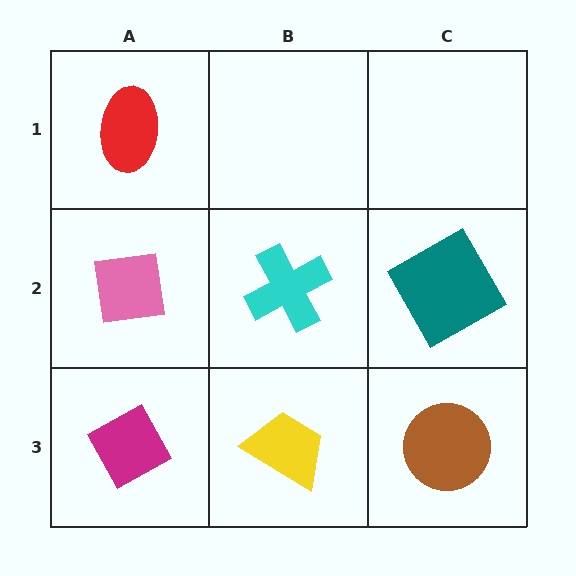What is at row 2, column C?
A teal square.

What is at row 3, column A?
A magenta diamond.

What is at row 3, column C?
A brown circle.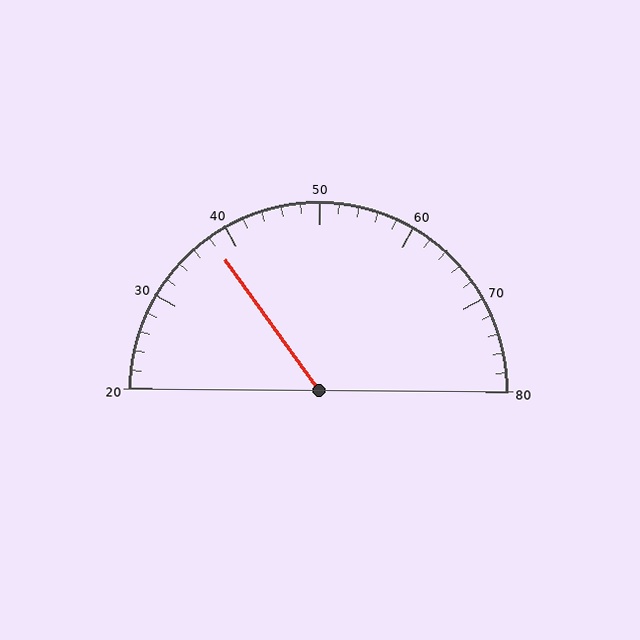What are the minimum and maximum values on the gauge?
The gauge ranges from 20 to 80.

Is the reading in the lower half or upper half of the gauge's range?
The reading is in the lower half of the range (20 to 80).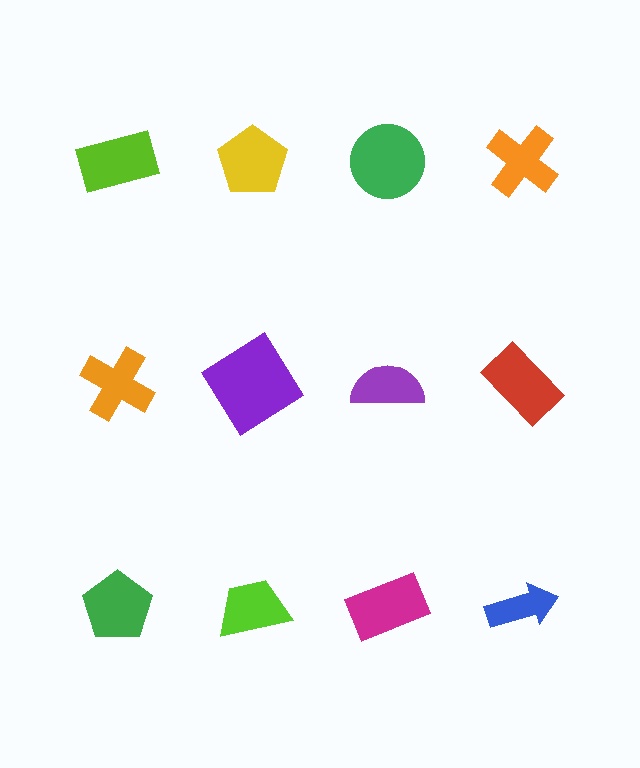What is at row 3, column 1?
A green pentagon.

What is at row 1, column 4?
An orange cross.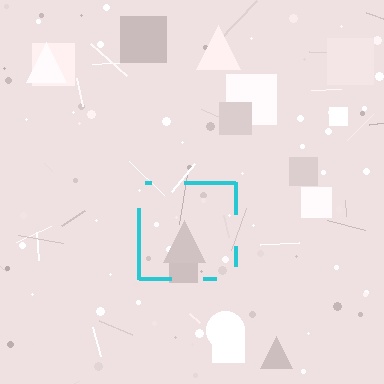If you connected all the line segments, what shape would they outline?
They would outline a square.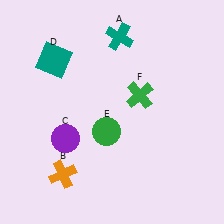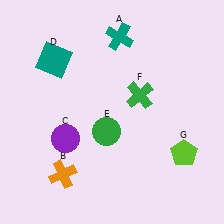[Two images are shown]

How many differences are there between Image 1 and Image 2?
There is 1 difference between the two images.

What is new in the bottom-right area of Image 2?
A lime pentagon (G) was added in the bottom-right area of Image 2.